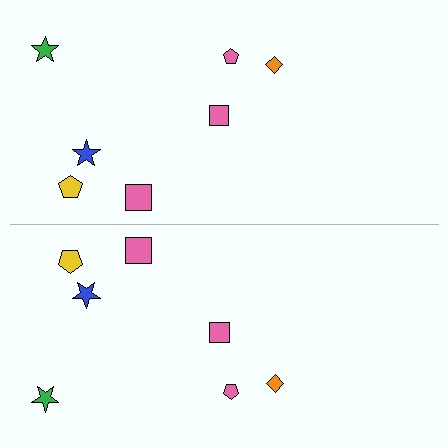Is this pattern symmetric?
Yes, this pattern has bilateral (reflection) symmetry.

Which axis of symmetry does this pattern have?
The pattern has a horizontal axis of symmetry running through the center of the image.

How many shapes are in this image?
There are 14 shapes in this image.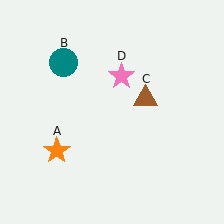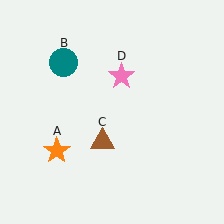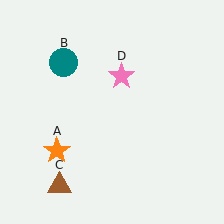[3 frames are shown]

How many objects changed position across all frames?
1 object changed position: brown triangle (object C).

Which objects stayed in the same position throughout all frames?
Orange star (object A) and teal circle (object B) and pink star (object D) remained stationary.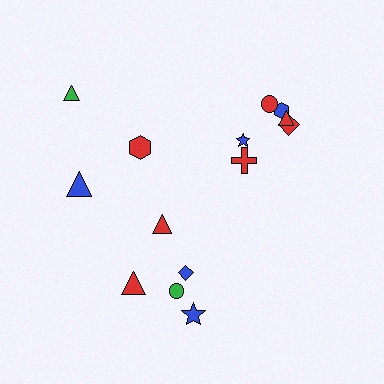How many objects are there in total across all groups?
There are 14 objects.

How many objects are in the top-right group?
There are 6 objects.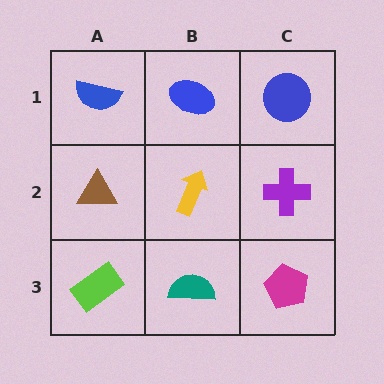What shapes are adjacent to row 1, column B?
A yellow arrow (row 2, column B), a blue semicircle (row 1, column A), a blue circle (row 1, column C).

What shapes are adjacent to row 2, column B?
A blue ellipse (row 1, column B), a teal semicircle (row 3, column B), a brown triangle (row 2, column A), a purple cross (row 2, column C).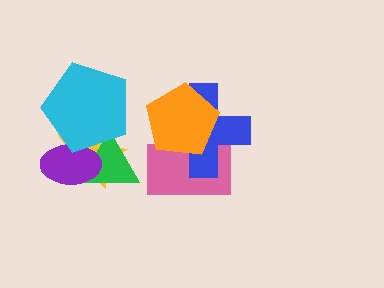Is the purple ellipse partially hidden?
Yes, it is partially covered by another shape.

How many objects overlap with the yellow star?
3 objects overlap with the yellow star.